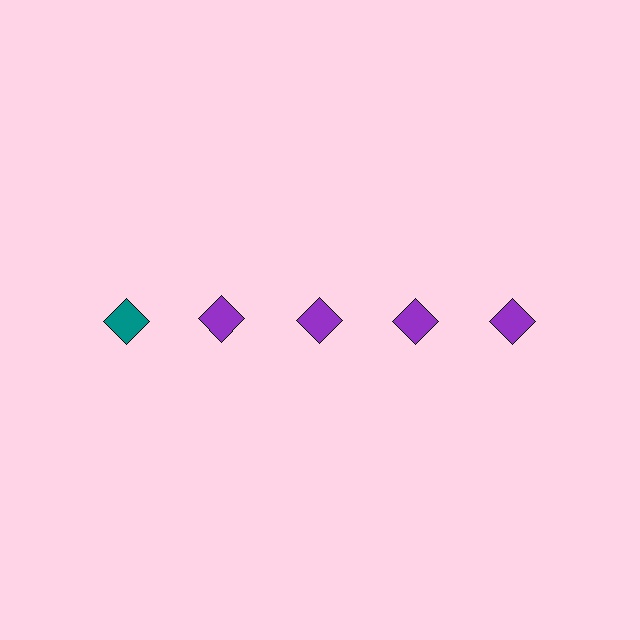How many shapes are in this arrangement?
There are 5 shapes arranged in a grid pattern.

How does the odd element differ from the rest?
It has a different color: teal instead of purple.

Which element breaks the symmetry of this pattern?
The teal diamond in the top row, leftmost column breaks the symmetry. All other shapes are purple diamonds.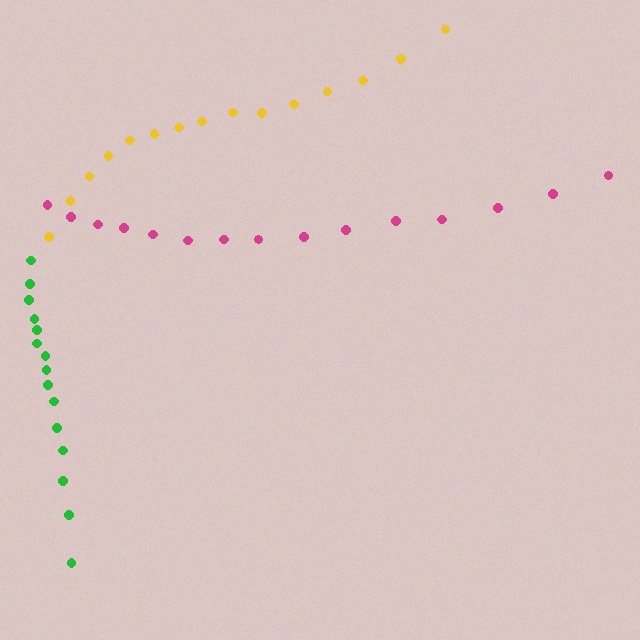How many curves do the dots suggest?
There are 3 distinct paths.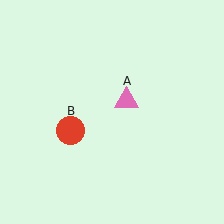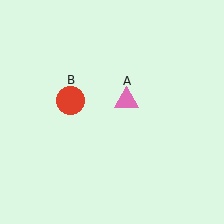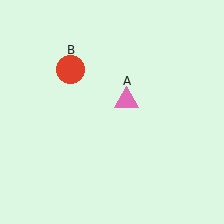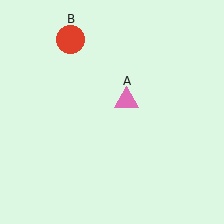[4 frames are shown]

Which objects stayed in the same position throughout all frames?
Pink triangle (object A) remained stationary.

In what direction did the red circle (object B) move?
The red circle (object B) moved up.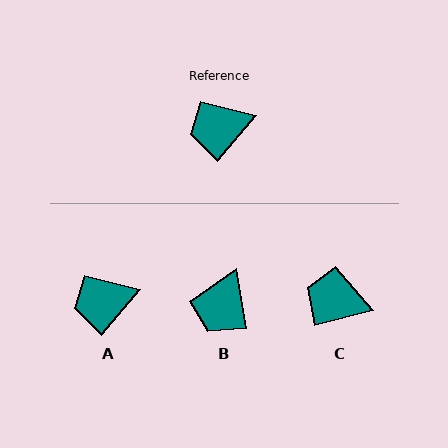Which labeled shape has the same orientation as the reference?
A.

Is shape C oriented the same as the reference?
No, it is off by about 36 degrees.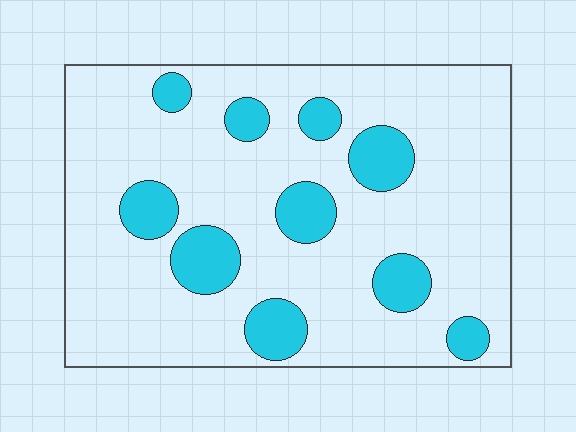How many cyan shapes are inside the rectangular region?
10.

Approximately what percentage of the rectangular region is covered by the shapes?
Approximately 20%.